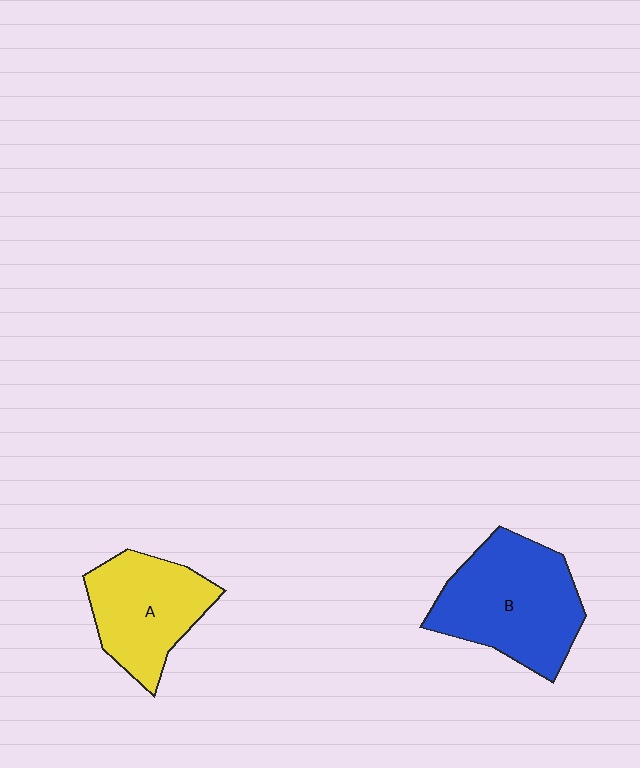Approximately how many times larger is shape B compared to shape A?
Approximately 1.3 times.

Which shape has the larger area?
Shape B (blue).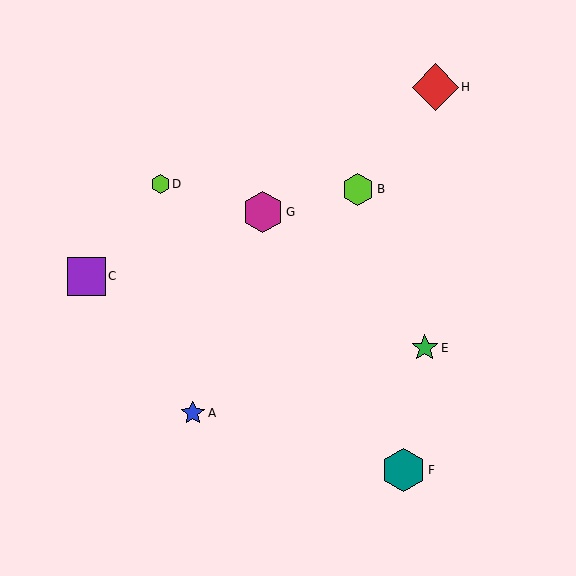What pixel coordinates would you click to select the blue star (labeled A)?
Click at (193, 413) to select the blue star A.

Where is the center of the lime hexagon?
The center of the lime hexagon is at (160, 184).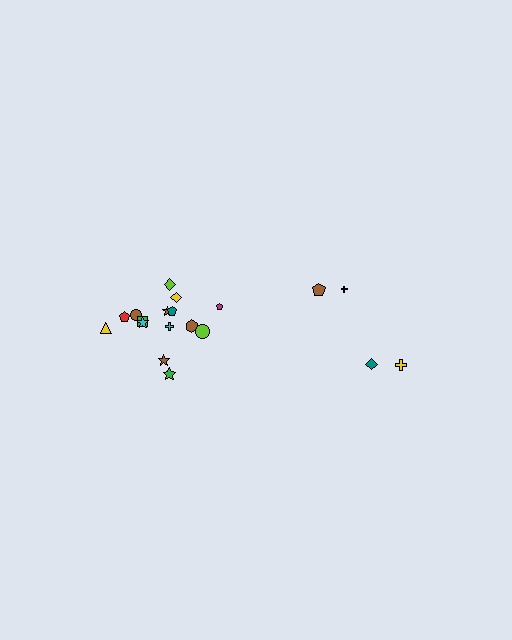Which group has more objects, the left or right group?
The left group.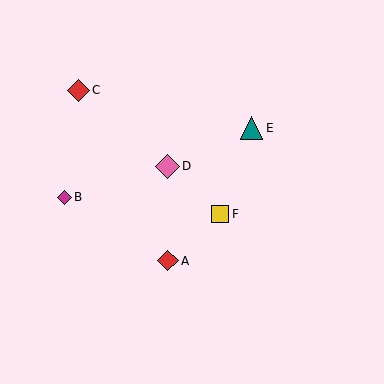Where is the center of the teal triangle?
The center of the teal triangle is at (252, 128).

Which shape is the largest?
The pink diamond (labeled D) is the largest.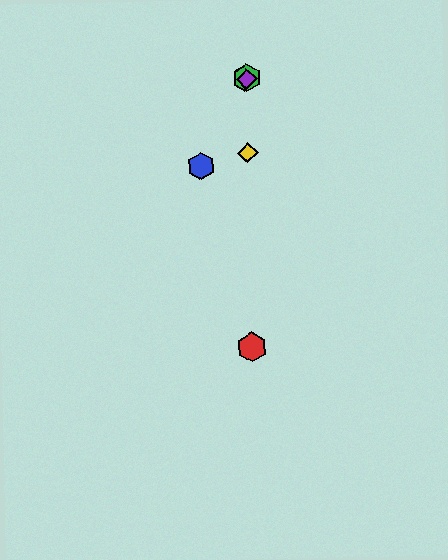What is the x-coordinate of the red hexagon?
The red hexagon is at x≈252.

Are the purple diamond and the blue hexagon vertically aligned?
No, the purple diamond is at x≈247 and the blue hexagon is at x≈201.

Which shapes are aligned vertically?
The red hexagon, the green hexagon, the yellow diamond, the purple diamond are aligned vertically.